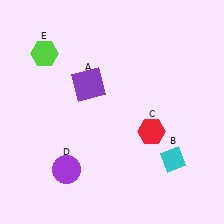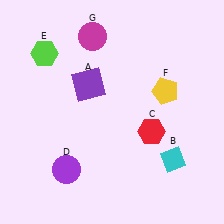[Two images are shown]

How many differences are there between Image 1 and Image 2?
There are 2 differences between the two images.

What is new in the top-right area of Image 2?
A yellow pentagon (F) was added in the top-right area of Image 2.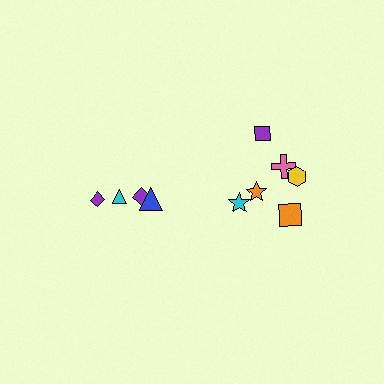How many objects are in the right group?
There are 6 objects.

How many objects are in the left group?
There are 4 objects.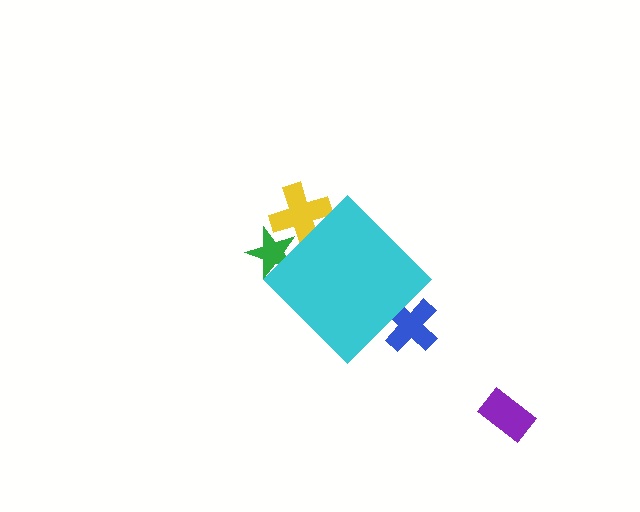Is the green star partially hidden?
Yes, the green star is partially hidden behind the cyan diamond.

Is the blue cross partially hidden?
Yes, the blue cross is partially hidden behind the cyan diamond.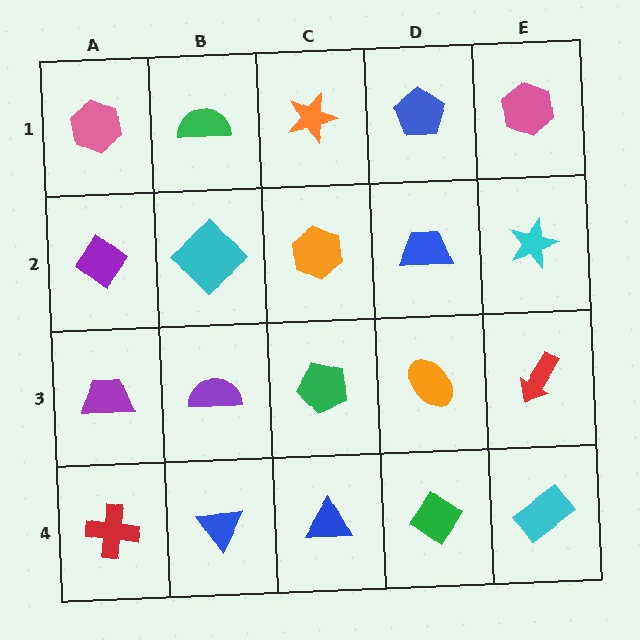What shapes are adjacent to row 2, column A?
A pink hexagon (row 1, column A), a purple trapezoid (row 3, column A), a cyan diamond (row 2, column B).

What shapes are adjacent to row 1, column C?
An orange hexagon (row 2, column C), a green semicircle (row 1, column B), a blue pentagon (row 1, column D).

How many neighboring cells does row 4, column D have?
3.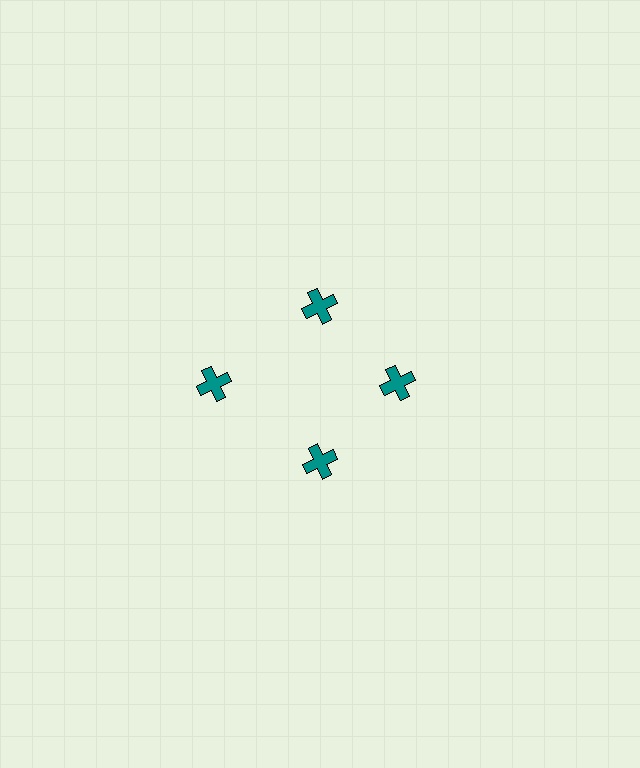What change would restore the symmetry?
The symmetry would be restored by moving it inward, back onto the ring so that all 4 crosses sit at equal angles and equal distance from the center.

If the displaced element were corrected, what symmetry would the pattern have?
It would have 4-fold rotational symmetry — the pattern would map onto itself every 90 degrees.